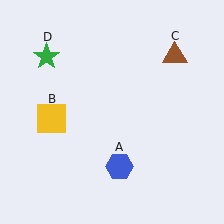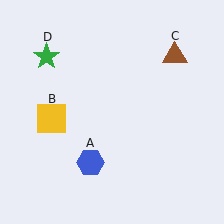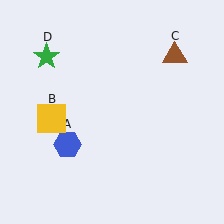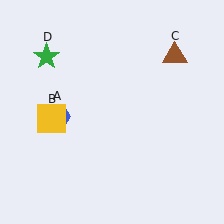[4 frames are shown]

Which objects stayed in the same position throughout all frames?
Yellow square (object B) and brown triangle (object C) and green star (object D) remained stationary.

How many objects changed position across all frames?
1 object changed position: blue hexagon (object A).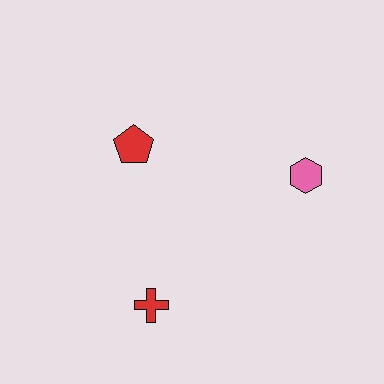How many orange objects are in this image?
There are no orange objects.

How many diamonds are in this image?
There are no diamonds.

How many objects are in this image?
There are 3 objects.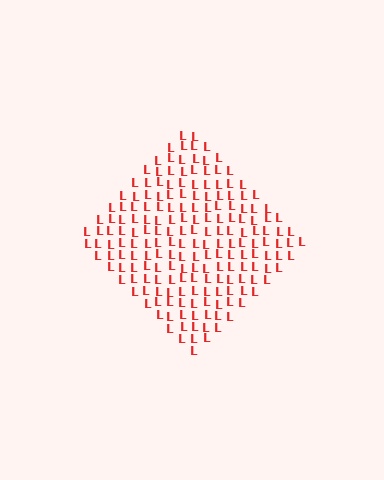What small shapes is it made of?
It is made of small letter L's.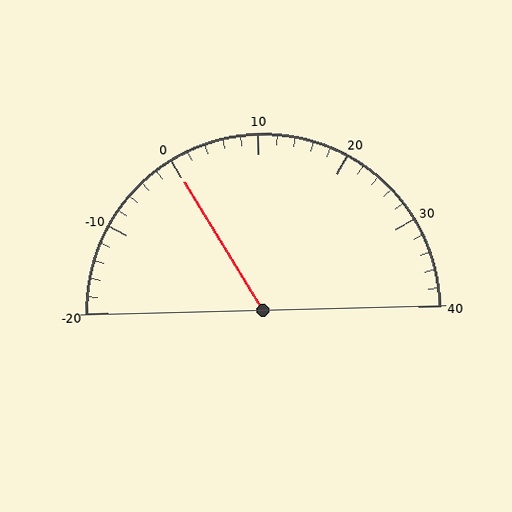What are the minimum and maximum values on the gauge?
The gauge ranges from -20 to 40.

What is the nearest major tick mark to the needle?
The nearest major tick mark is 0.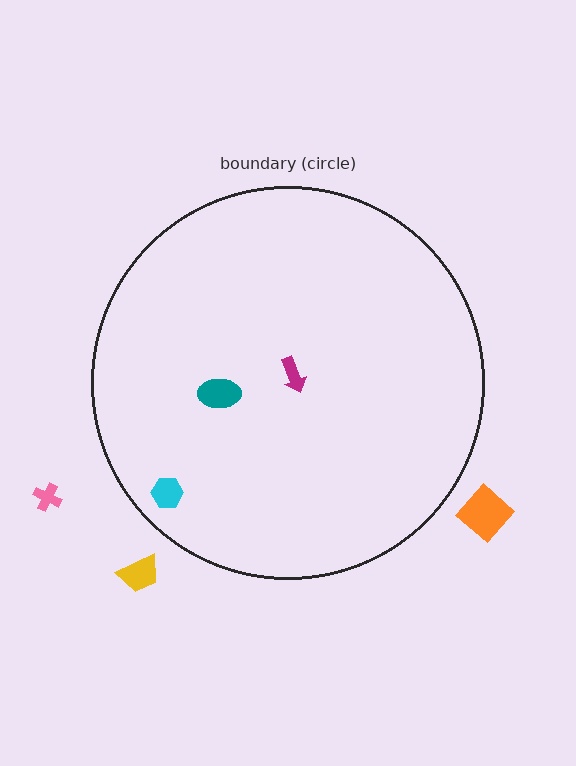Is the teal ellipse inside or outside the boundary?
Inside.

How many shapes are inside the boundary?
3 inside, 3 outside.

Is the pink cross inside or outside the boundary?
Outside.